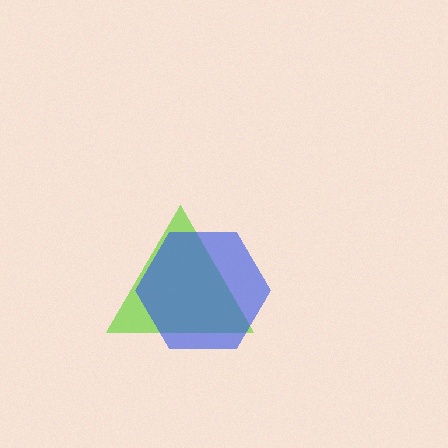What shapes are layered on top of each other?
The layered shapes are: a lime triangle, a blue hexagon.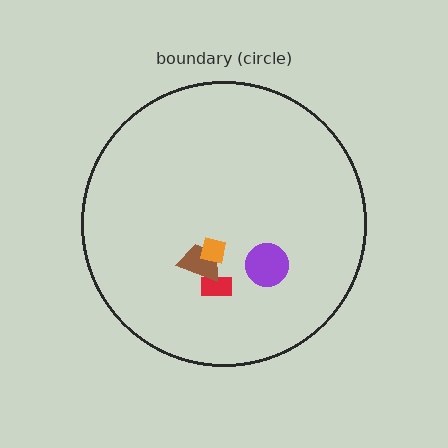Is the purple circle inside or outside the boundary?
Inside.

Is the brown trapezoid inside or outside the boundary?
Inside.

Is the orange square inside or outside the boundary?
Inside.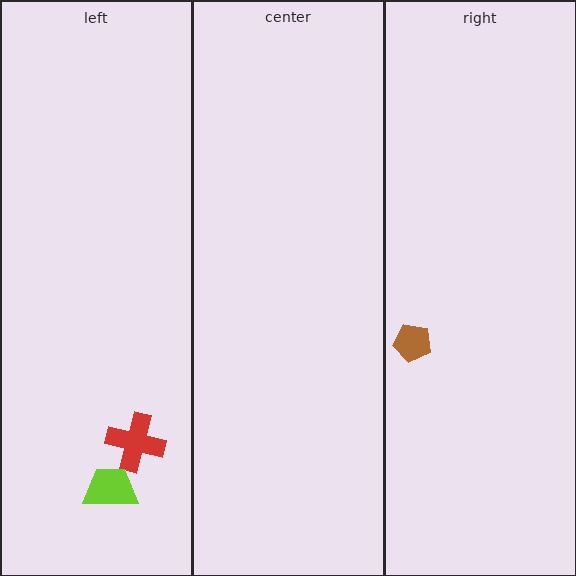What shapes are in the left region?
The red cross, the lime trapezoid.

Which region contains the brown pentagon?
The right region.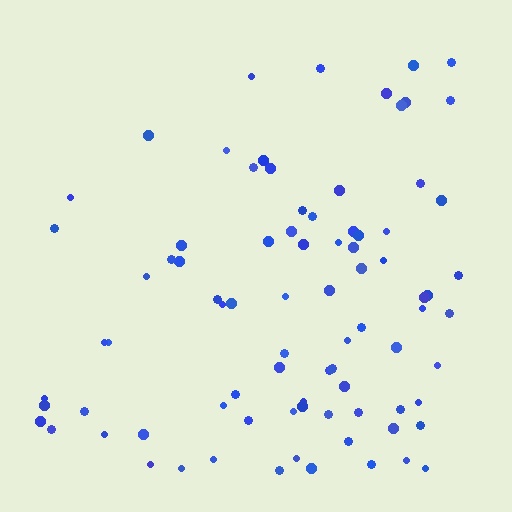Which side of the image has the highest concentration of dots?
The bottom.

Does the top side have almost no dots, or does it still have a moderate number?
Still a moderate number, just noticeably fewer than the bottom.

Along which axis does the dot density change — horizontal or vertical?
Vertical.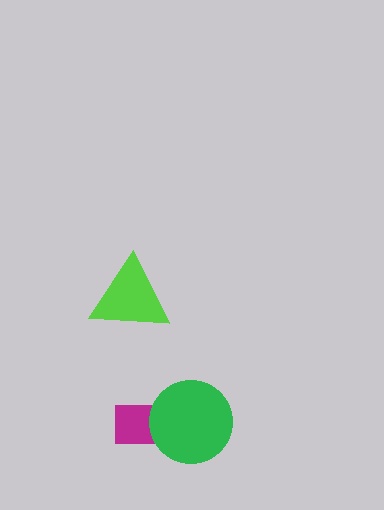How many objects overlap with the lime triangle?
0 objects overlap with the lime triangle.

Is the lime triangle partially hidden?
No, no other shape covers it.